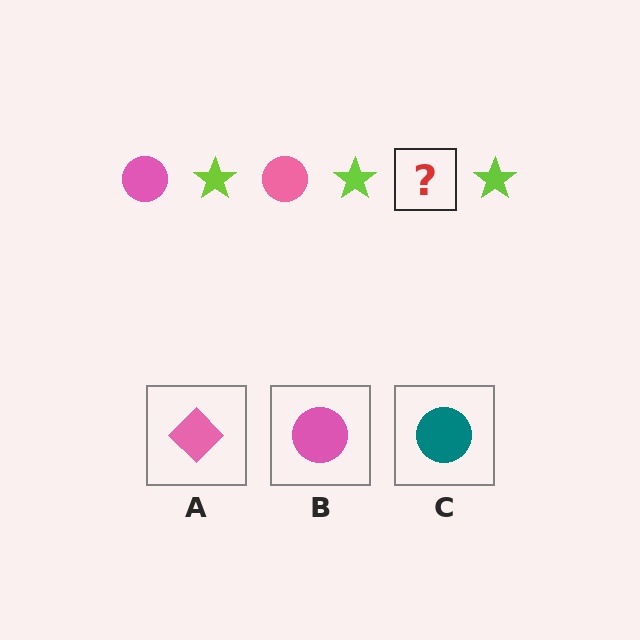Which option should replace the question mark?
Option B.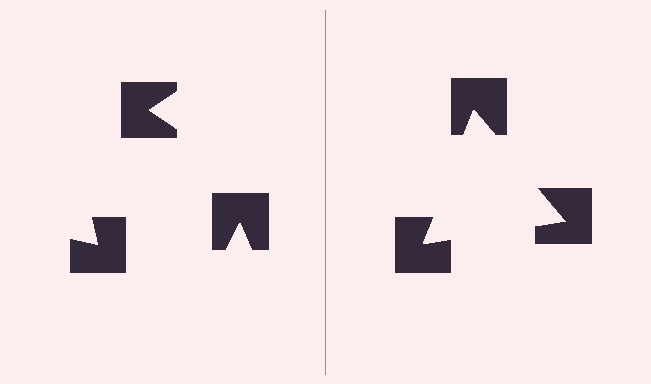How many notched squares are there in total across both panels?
6 — 3 on each side.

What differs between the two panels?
The notched squares are positioned identically on both sides; only the wedge orientations differ. On the right they align to a triangle; on the left they are misaligned.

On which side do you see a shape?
An illusory triangle appears on the right side. On the left side the wedge cuts are rotated, so no coherent shape forms.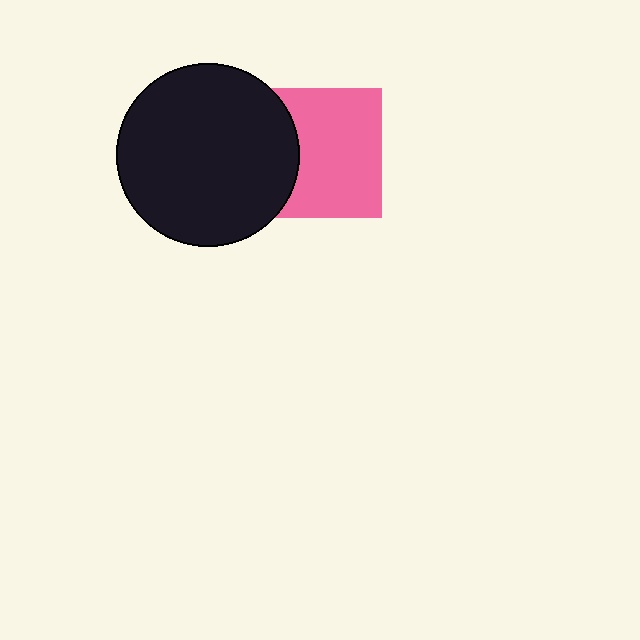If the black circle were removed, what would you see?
You would see the complete pink square.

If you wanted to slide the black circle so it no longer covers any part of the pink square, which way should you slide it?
Slide it left — that is the most direct way to separate the two shapes.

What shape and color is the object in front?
The object in front is a black circle.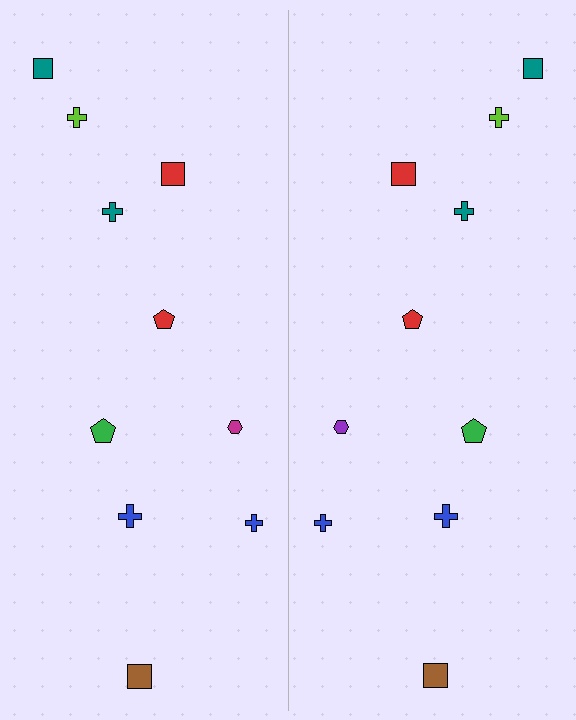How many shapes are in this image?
There are 20 shapes in this image.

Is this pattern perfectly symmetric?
No, the pattern is not perfectly symmetric. The purple hexagon on the right side breaks the symmetry — its mirror counterpart is magenta.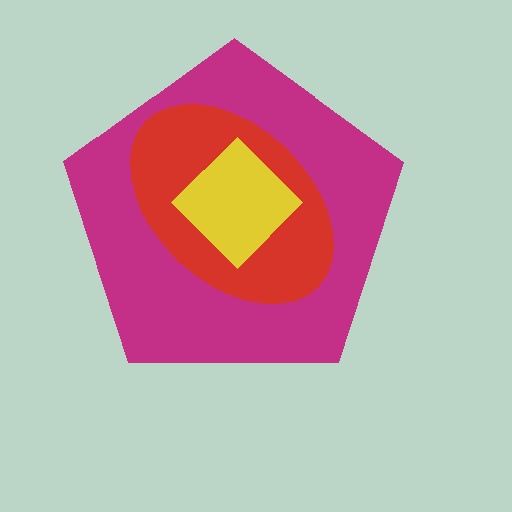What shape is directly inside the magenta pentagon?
The red ellipse.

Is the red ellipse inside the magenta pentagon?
Yes.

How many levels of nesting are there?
3.